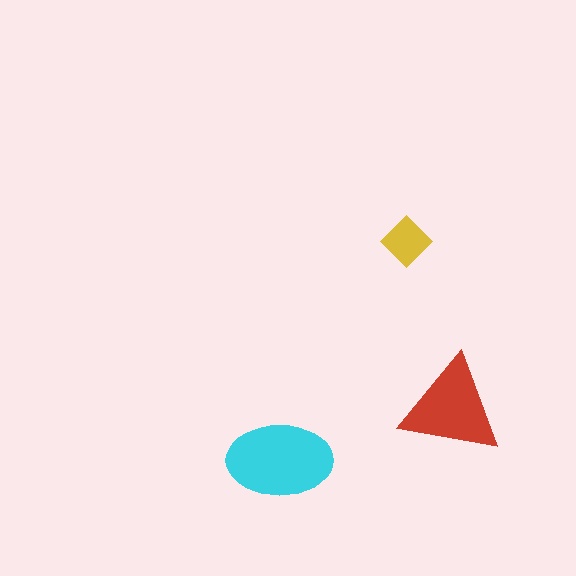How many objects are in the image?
There are 3 objects in the image.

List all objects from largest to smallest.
The cyan ellipse, the red triangle, the yellow diamond.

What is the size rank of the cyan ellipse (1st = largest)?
1st.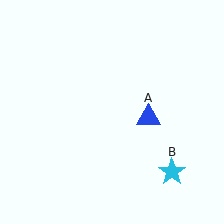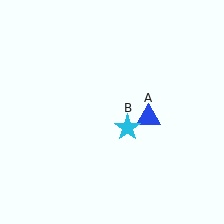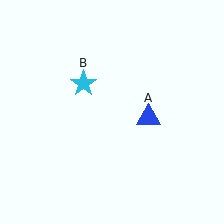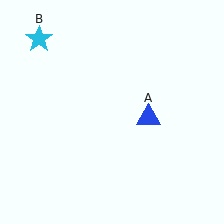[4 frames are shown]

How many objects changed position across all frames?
1 object changed position: cyan star (object B).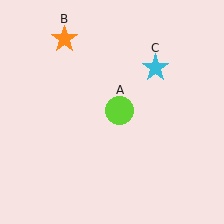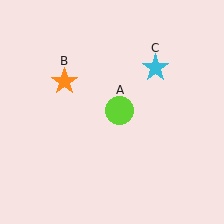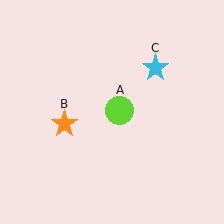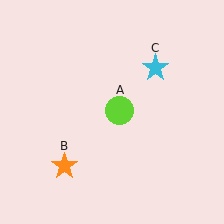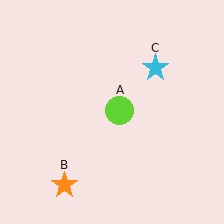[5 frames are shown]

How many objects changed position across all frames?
1 object changed position: orange star (object B).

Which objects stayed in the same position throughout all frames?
Lime circle (object A) and cyan star (object C) remained stationary.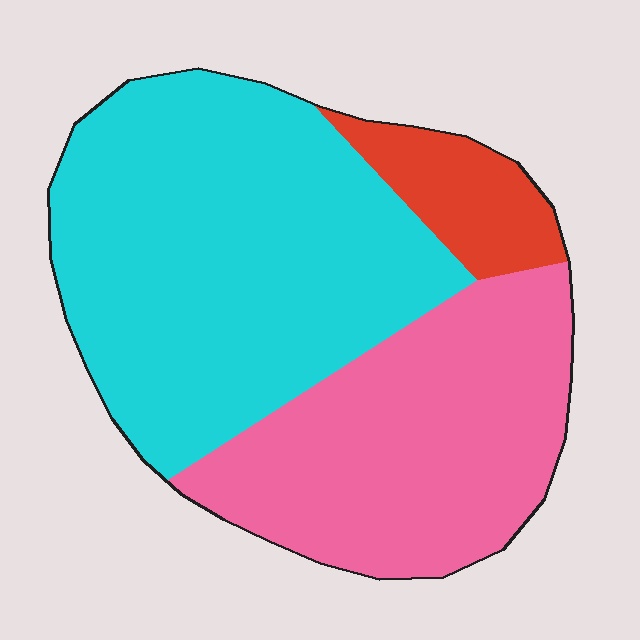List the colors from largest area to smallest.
From largest to smallest: cyan, pink, red.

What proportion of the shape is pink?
Pink covers about 35% of the shape.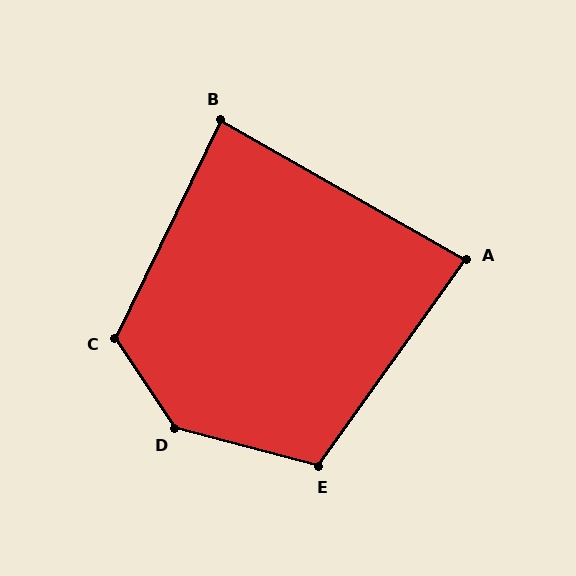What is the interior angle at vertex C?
Approximately 120 degrees (obtuse).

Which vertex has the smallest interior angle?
A, at approximately 84 degrees.